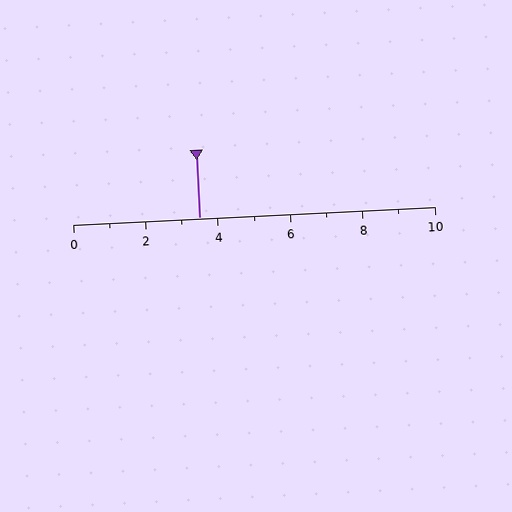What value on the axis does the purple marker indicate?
The marker indicates approximately 3.5.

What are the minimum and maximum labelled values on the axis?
The axis runs from 0 to 10.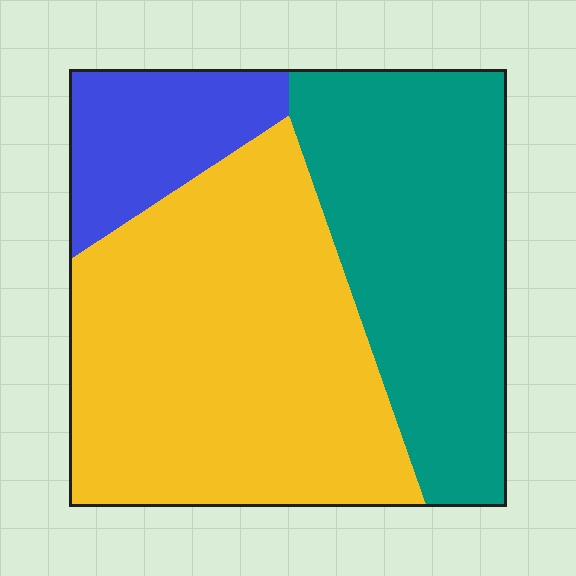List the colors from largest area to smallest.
From largest to smallest: yellow, teal, blue.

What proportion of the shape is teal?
Teal takes up about three eighths (3/8) of the shape.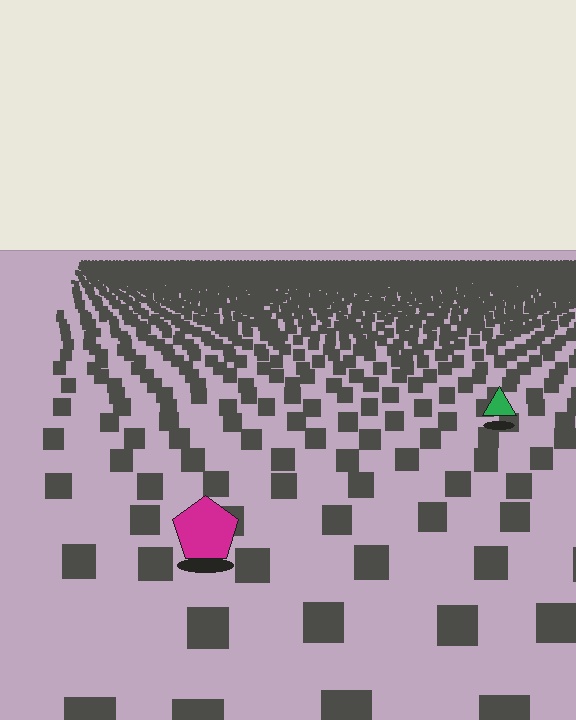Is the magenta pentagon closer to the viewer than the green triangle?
Yes. The magenta pentagon is closer — you can tell from the texture gradient: the ground texture is coarser near it.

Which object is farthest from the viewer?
The green triangle is farthest from the viewer. It appears smaller and the ground texture around it is denser.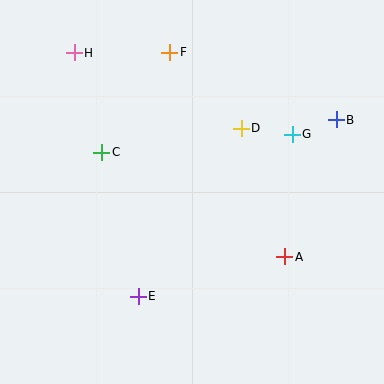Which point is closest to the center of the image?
Point D at (241, 128) is closest to the center.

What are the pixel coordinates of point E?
Point E is at (138, 296).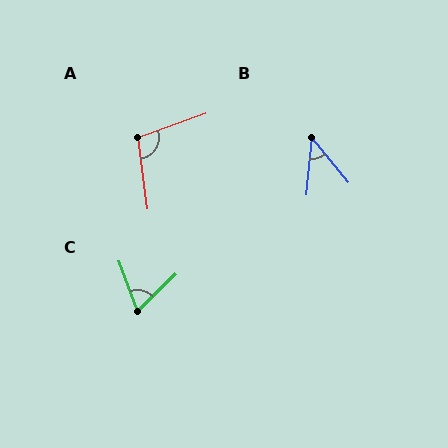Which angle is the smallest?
B, at approximately 45 degrees.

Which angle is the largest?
A, at approximately 102 degrees.